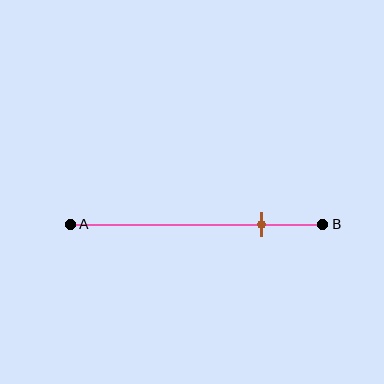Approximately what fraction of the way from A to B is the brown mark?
The brown mark is approximately 75% of the way from A to B.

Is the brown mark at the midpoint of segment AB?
No, the mark is at about 75% from A, not at the 50% midpoint.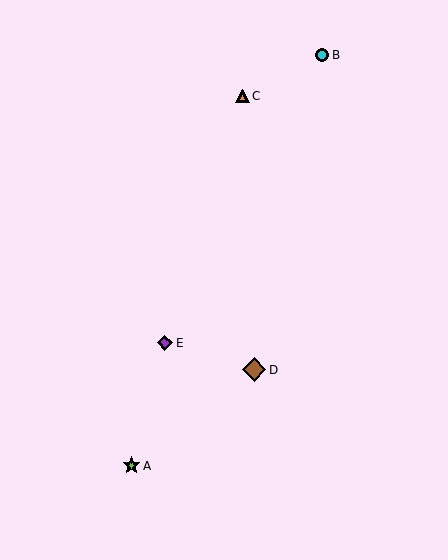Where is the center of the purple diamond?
The center of the purple diamond is at (165, 343).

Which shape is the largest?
The brown diamond (labeled D) is the largest.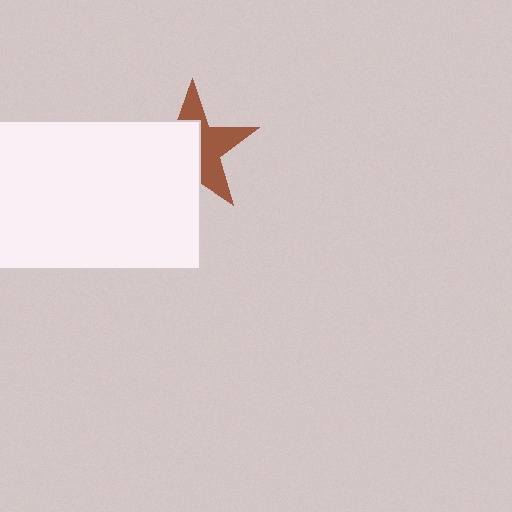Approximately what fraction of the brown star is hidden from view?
Roughly 54% of the brown star is hidden behind the white rectangle.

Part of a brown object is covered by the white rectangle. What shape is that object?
It is a star.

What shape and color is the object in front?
The object in front is a white rectangle.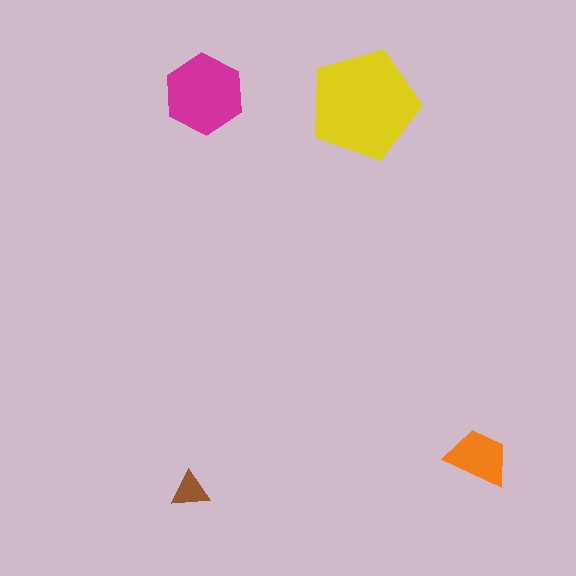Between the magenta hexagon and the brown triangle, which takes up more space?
The magenta hexagon.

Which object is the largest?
The yellow pentagon.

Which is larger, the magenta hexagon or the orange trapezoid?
The magenta hexagon.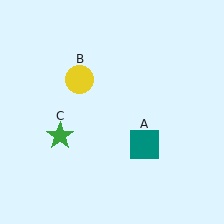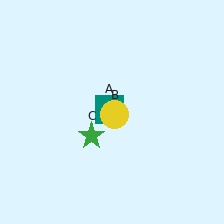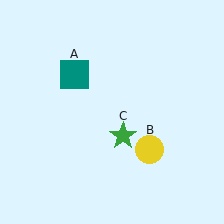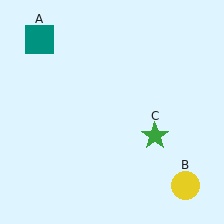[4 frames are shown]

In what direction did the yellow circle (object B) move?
The yellow circle (object B) moved down and to the right.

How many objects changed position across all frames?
3 objects changed position: teal square (object A), yellow circle (object B), green star (object C).